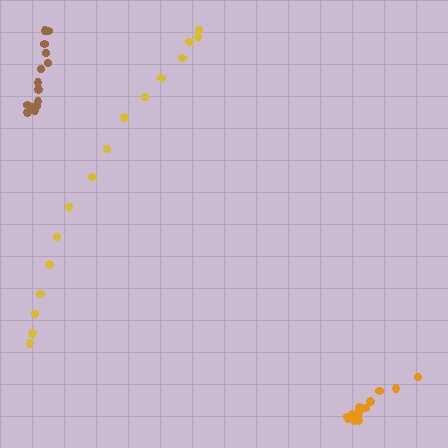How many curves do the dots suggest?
There are 3 distinct paths.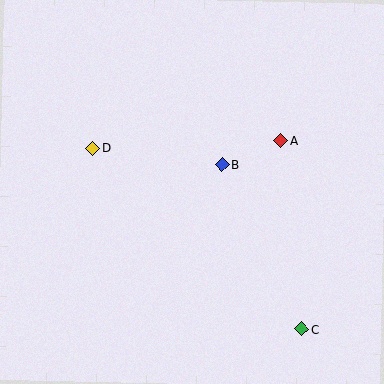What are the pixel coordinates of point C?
Point C is at (302, 329).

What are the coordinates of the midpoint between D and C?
The midpoint between D and C is at (197, 239).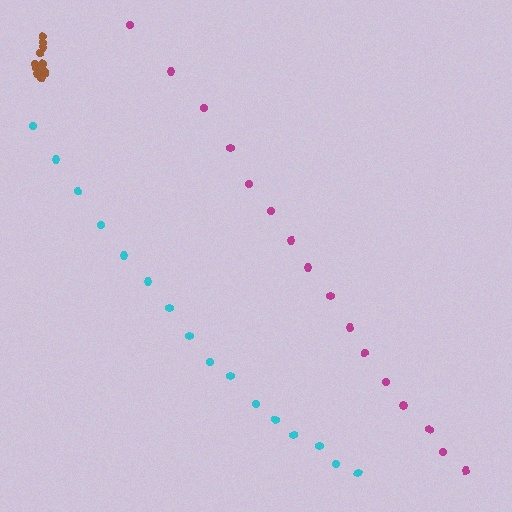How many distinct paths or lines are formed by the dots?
There are 3 distinct paths.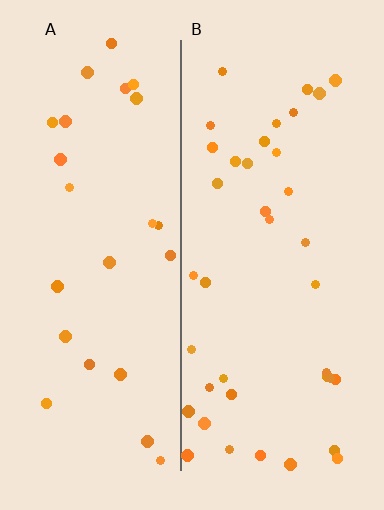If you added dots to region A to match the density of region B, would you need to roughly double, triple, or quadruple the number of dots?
Approximately double.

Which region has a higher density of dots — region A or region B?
B (the right).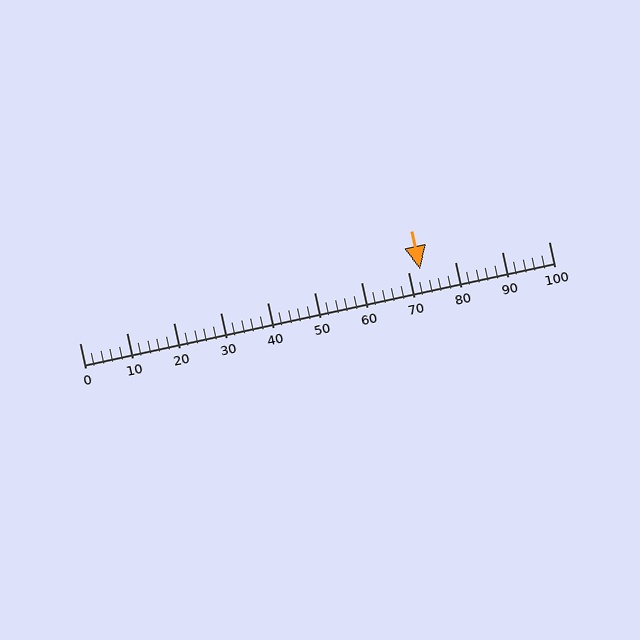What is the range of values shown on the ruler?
The ruler shows values from 0 to 100.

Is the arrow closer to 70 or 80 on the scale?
The arrow is closer to 70.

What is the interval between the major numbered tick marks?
The major tick marks are spaced 10 units apart.